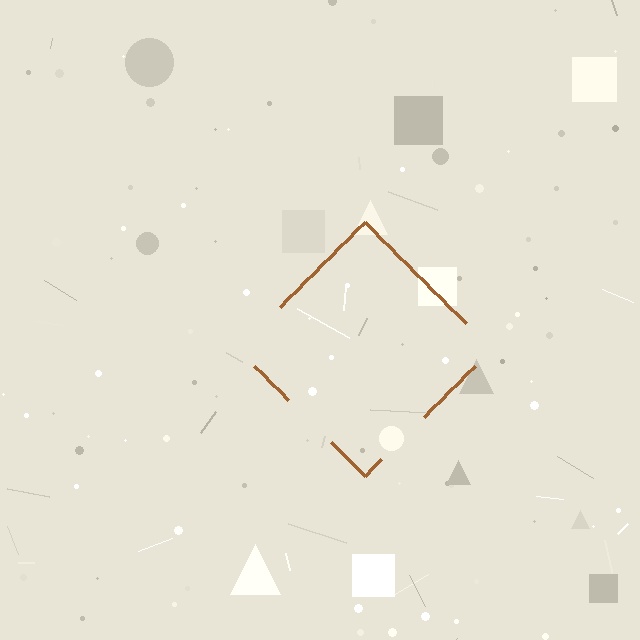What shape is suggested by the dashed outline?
The dashed outline suggests a diamond.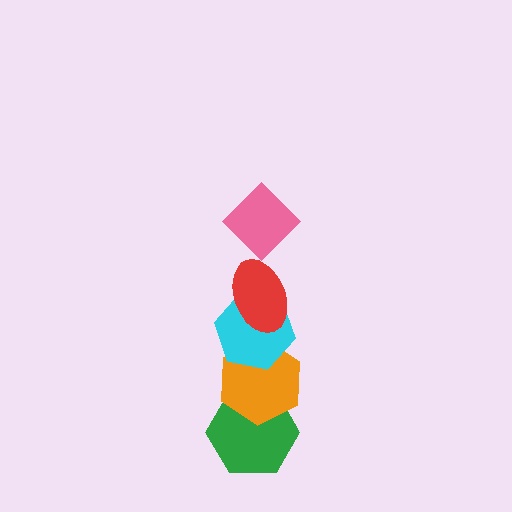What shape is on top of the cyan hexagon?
The red ellipse is on top of the cyan hexagon.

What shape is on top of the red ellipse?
The pink diamond is on top of the red ellipse.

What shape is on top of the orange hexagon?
The cyan hexagon is on top of the orange hexagon.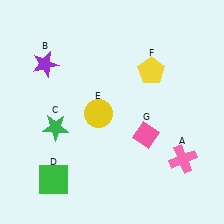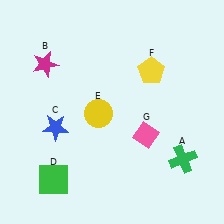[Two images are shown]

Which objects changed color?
A changed from pink to green. B changed from purple to magenta. C changed from green to blue.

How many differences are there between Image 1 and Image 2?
There are 3 differences between the two images.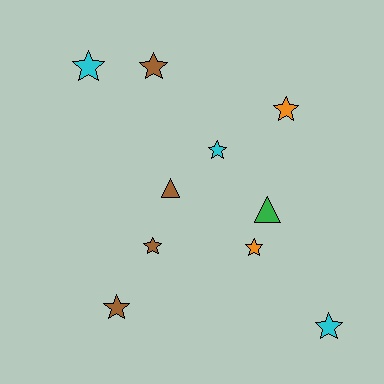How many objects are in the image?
There are 10 objects.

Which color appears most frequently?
Brown, with 4 objects.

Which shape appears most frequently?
Star, with 8 objects.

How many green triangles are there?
There is 1 green triangle.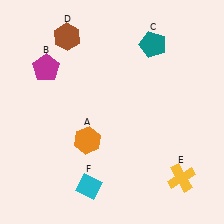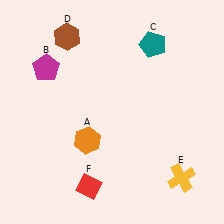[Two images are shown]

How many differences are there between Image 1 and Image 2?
There is 1 difference between the two images.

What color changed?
The diamond (F) changed from cyan in Image 1 to red in Image 2.